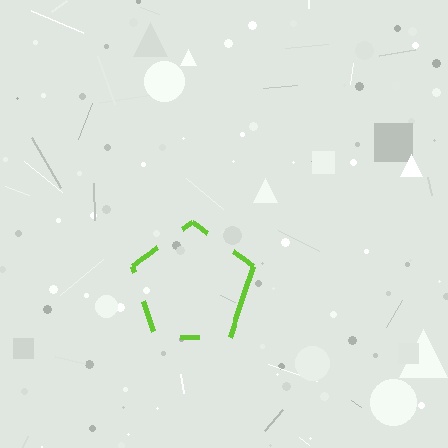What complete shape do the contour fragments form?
The contour fragments form a pentagon.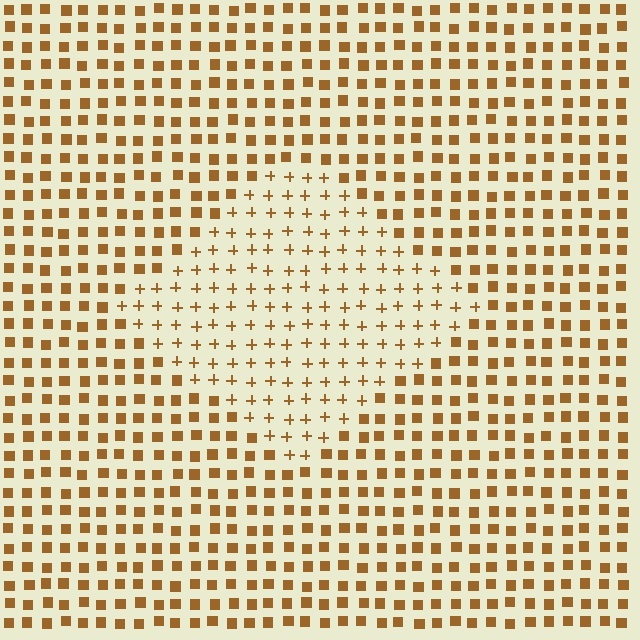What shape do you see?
I see a diamond.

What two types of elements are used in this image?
The image uses plus signs inside the diamond region and squares outside it.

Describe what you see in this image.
The image is filled with small brown elements arranged in a uniform grid. A diamond-shaped region contains plus signs, while the surrounding area contains squares. The boundary is defined purely by the change in element shape.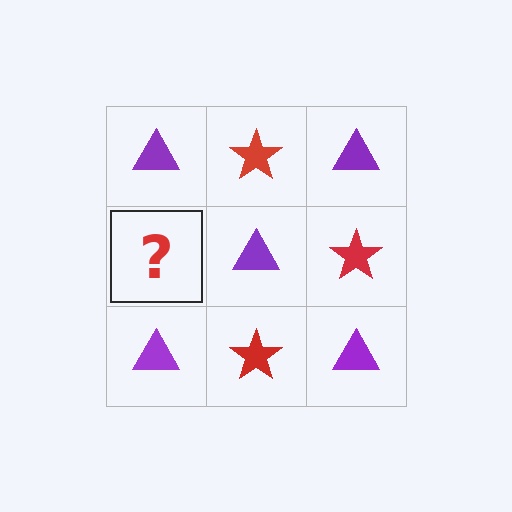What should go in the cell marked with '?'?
The missing cell should contain a red star.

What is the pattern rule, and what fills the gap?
The rule is that it alternates purple triangle and red star in a checkerboard pattern. The gap should be filled with a red star.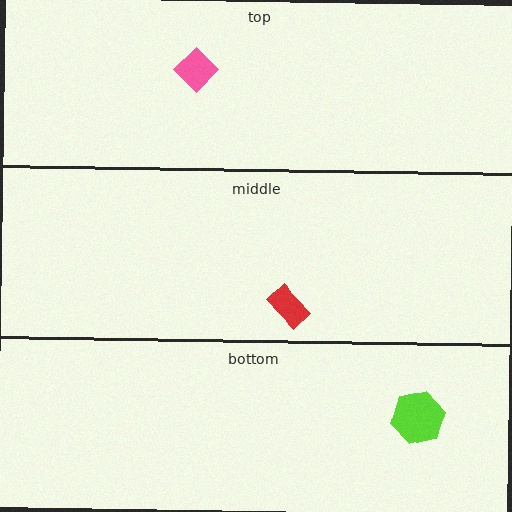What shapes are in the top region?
The pink diamond.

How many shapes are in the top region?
1.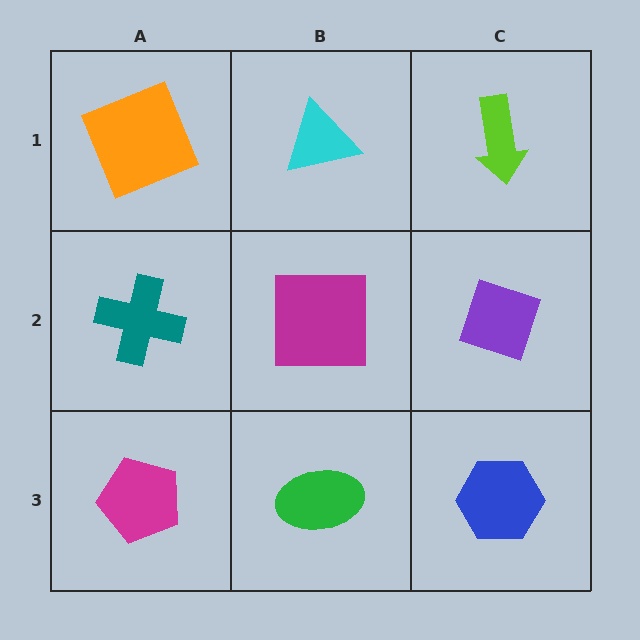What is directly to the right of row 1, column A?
A cyan triangle.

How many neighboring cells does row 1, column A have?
2.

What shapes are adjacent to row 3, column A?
A teal cross (row 2, column A), a green ellipse (row 3, column B).